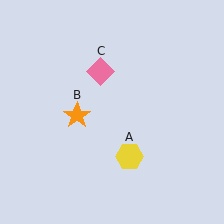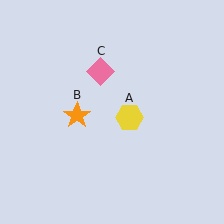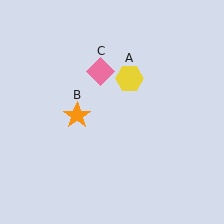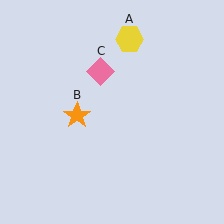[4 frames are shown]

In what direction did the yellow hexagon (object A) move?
The yellow hexagon (object A) moved up.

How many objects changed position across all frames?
1 object changed position: yellow hexagon (object A).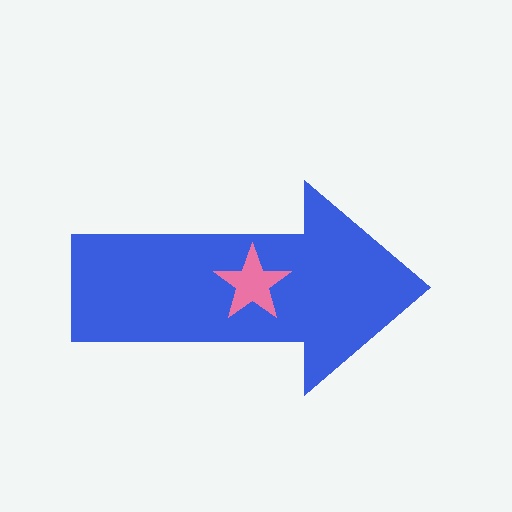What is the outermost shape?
The blue arrow.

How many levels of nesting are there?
2.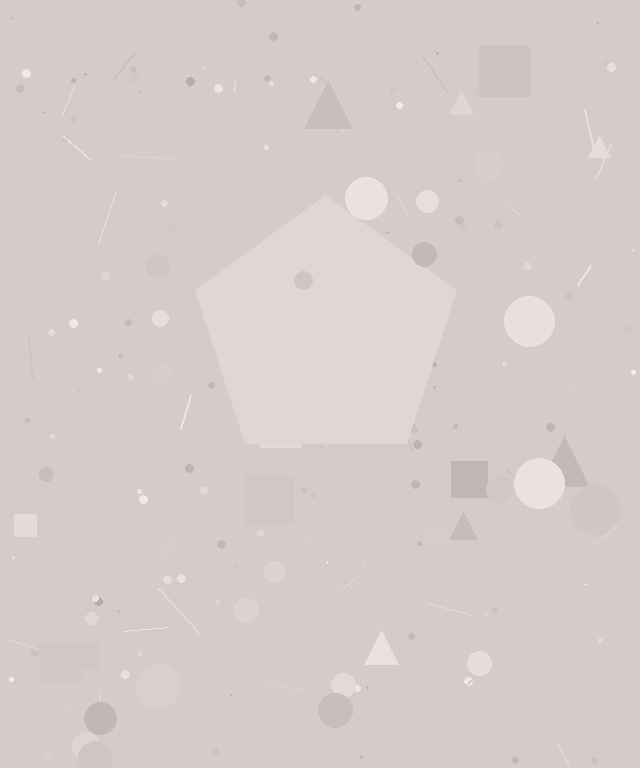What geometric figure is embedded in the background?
A pentagon is embedded in the background.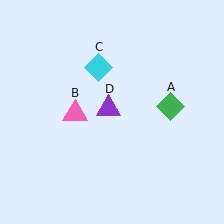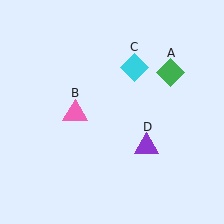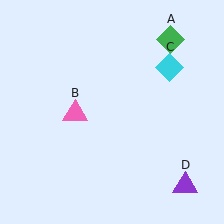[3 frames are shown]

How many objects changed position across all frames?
3 objects changed position: green diamond (object A), cyan diamond (object C), purple triangle (object D).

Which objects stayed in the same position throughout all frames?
Pink triangle (object B) remained stationary.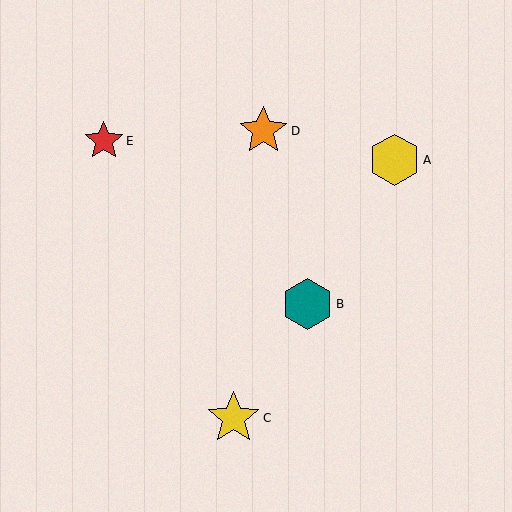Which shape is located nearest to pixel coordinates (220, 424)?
The yellow star (labeled C) at (233, 418) is nearest to that location.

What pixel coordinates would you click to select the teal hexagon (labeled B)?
Click at (308, 304) to select the teal hexagon B.